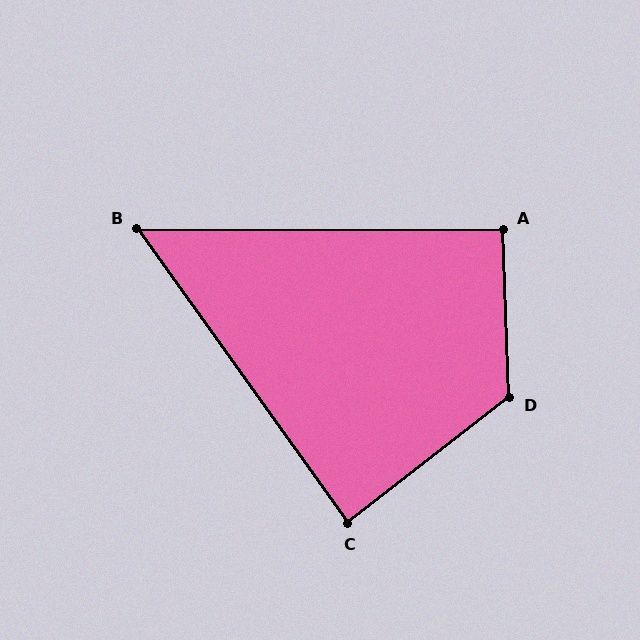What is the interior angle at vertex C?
Approximately 88 degrees (approximately right).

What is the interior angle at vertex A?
Approximately 92 degrees (approximately right).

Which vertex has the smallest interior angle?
B, at approximately 54 degrees.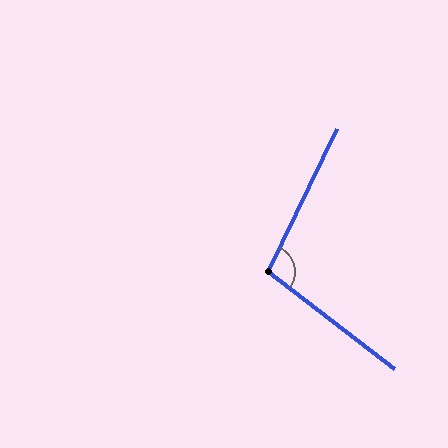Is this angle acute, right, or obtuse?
It is obtuse.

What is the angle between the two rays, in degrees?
Approximately 102 degrees.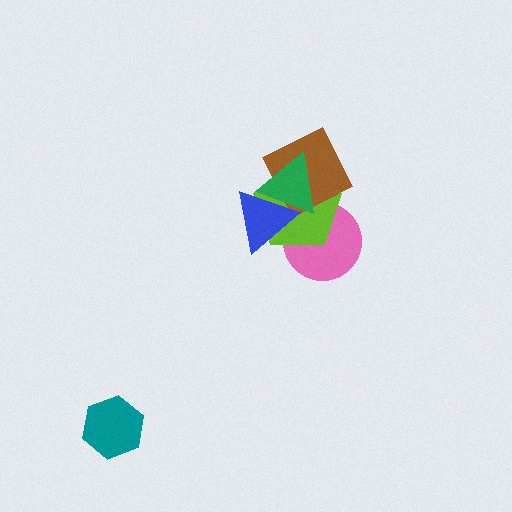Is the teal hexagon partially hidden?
No, no other shape covers it.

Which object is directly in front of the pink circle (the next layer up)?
The lime pentagon is directly in front of the pink circle.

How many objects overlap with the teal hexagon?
0 objects overlap with the teal hexagon.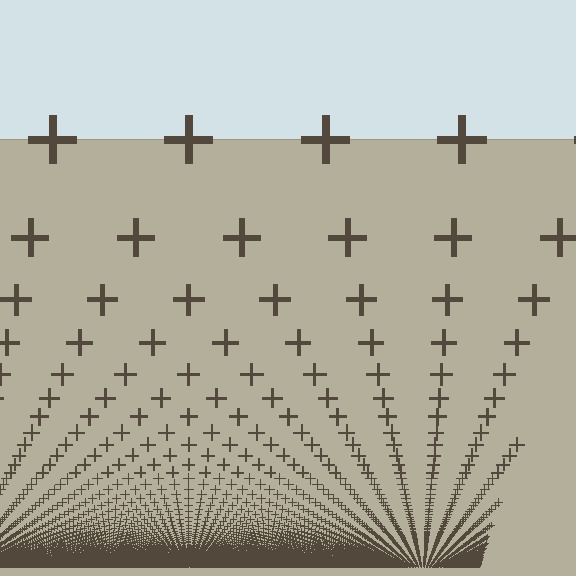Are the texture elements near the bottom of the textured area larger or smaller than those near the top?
Smaller. The gradient is inverted — elements near the bottom are smaller and denser.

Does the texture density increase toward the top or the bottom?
Density increases toward the bottom.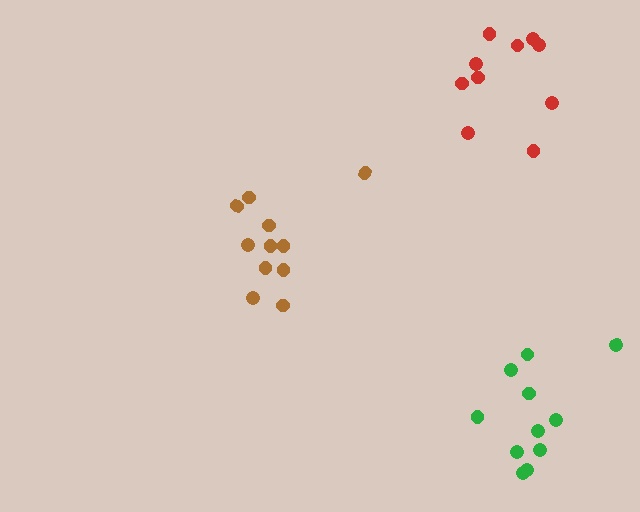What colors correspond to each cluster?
The clusters are colored: red, green, brown.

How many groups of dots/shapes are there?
There are 3 groups.